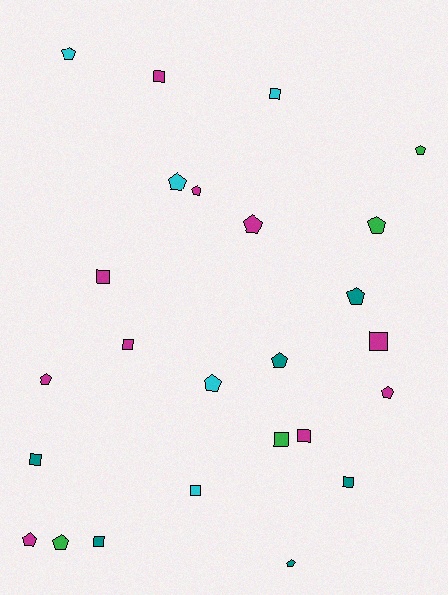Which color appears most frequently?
Magenta, with 10 objects.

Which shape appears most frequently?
Pentagon, with 14 objects.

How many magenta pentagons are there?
There are 5 magenta pentagons.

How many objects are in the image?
There are 25 objects.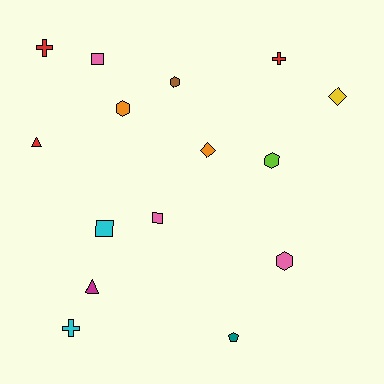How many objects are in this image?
There are 15 objects.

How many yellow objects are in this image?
There is 1 yellow object.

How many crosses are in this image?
There are 3 crosses.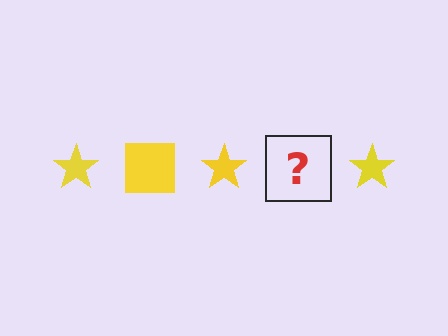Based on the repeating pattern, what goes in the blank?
The blank should be a yellow square.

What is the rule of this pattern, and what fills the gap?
The rule is that the pattern cycles through star, square shapes in yellow. The gap should be filled with a yellow square.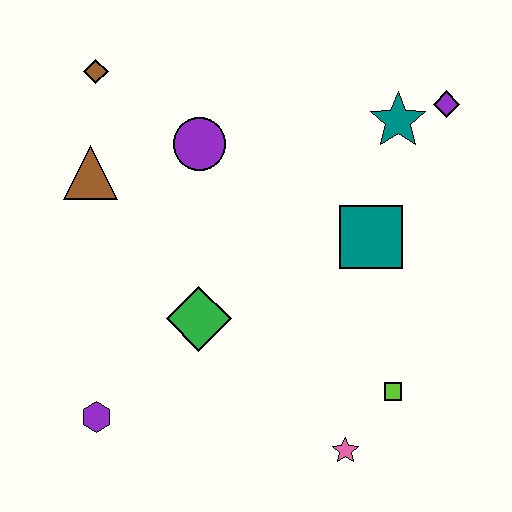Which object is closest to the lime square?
The pink star is closest to the lime square.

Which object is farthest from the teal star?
The purple hexagon is farthest from the teal star.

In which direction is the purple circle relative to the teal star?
The purple circle is to the left of the teal star.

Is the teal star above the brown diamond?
No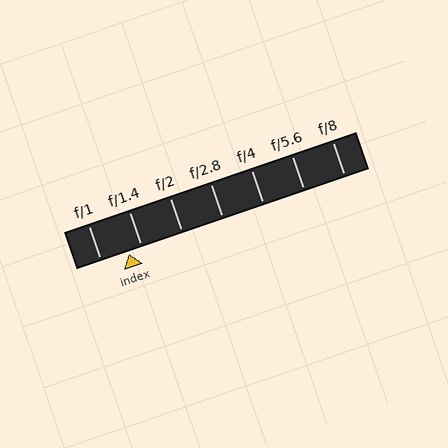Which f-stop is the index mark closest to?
The index mark is closest to f/1.4.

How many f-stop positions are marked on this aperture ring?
There are 7 f-stop positions marked.